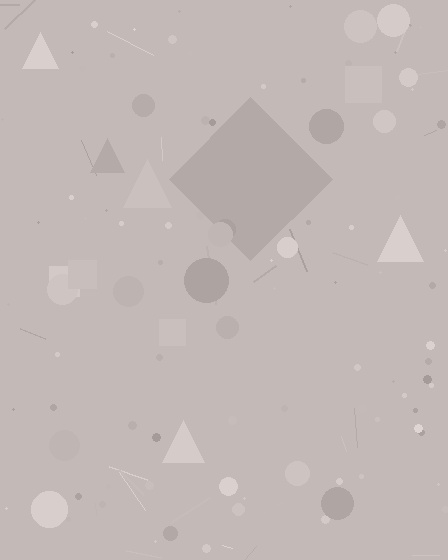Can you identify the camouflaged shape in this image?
The camouflaged shape is a diamond.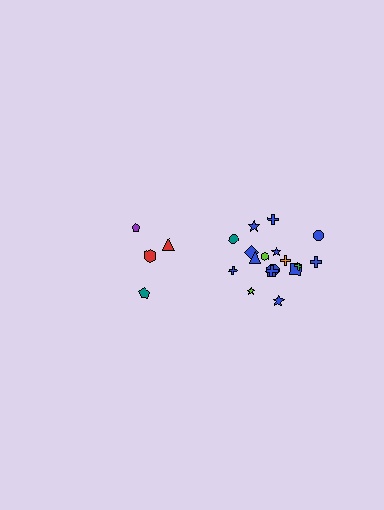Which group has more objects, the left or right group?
The right group.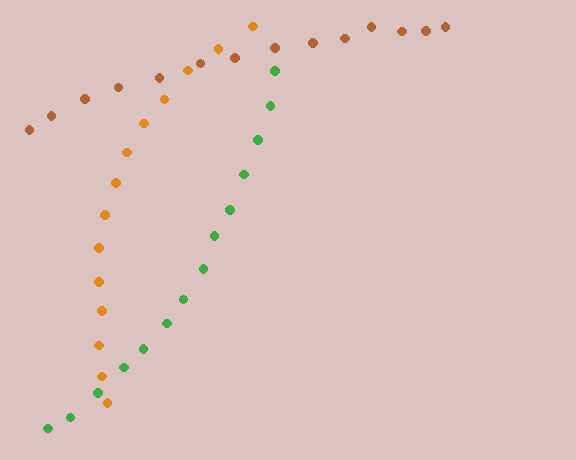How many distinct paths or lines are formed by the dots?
There are 3 distinct paths.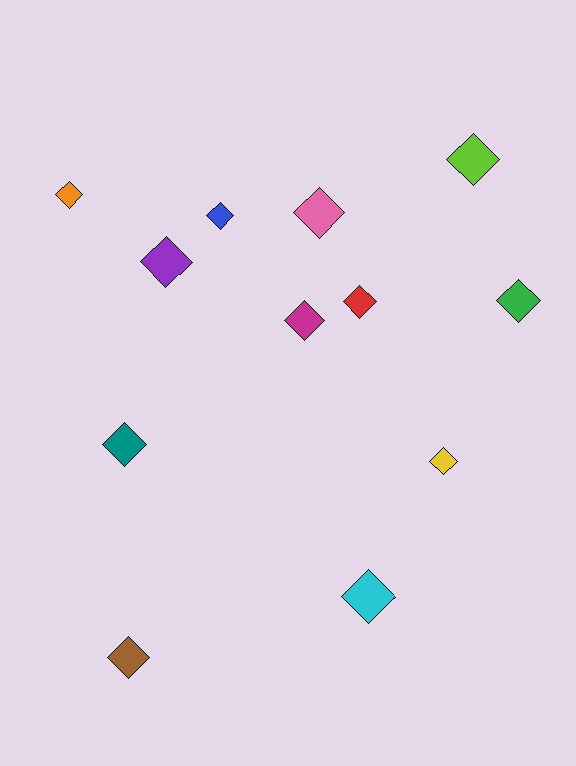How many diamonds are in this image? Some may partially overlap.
There are 12 diamonds.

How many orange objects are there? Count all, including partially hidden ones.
There is 1 orange object.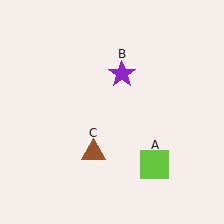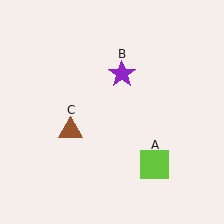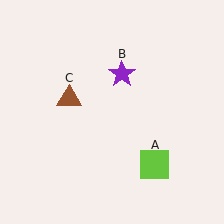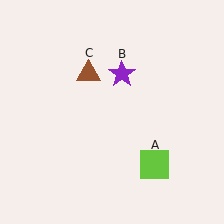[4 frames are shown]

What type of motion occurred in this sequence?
The brown triangle (object C) rotated clockwise around the center of the scene.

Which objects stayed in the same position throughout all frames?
Lime square (object A) and purple star (object B) remained stationary.